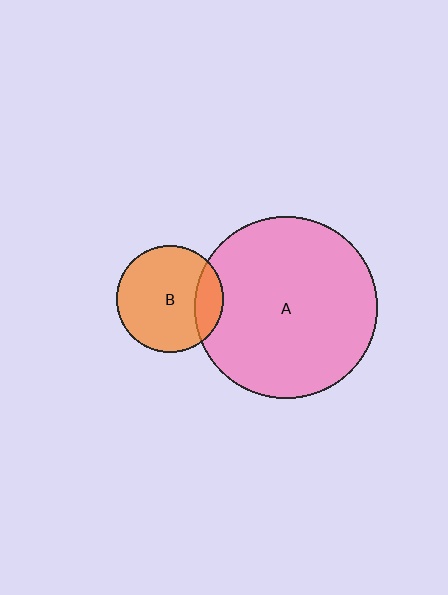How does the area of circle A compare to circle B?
Approximately 2.9 times.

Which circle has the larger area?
Circle A (pink).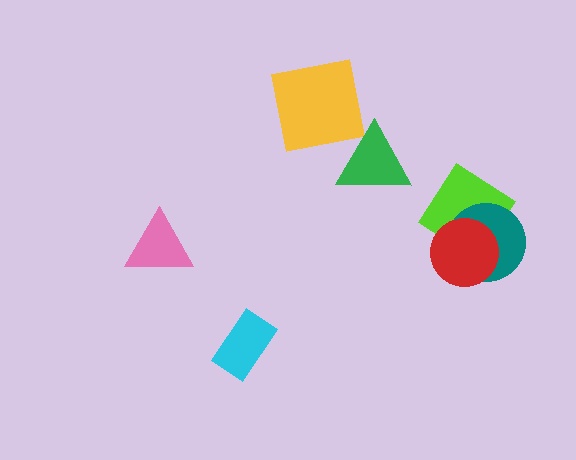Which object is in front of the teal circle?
The red circle is in front of the teal circle.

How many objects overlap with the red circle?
2 objects overlap with the red circle.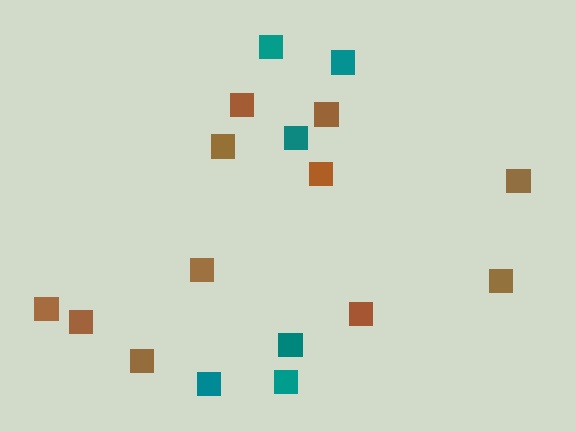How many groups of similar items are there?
There are 2 groups: one group of teal squares (6) and one group of brown squares (11).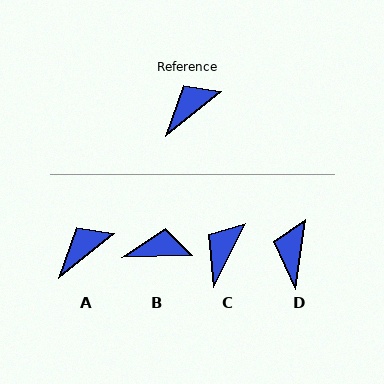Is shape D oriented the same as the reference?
No, it is off by about 43 degrees.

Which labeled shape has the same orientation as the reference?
A.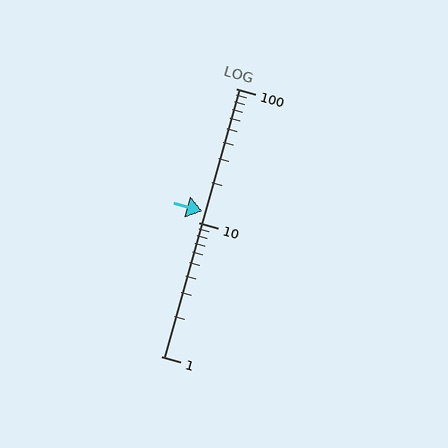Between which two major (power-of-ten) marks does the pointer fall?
The pointer is between 10 and 100.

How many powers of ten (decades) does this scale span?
The scale spans 2 decades, from 1 to 100.